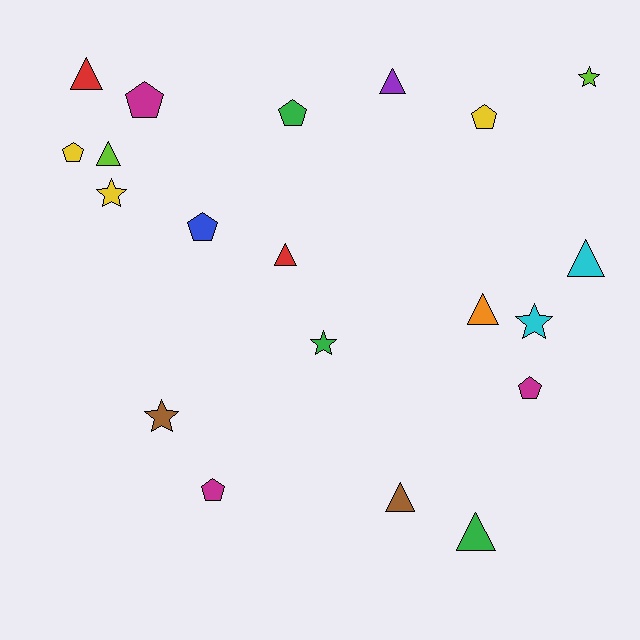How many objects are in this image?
There are 20 objects.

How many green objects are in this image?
There are 3 green objects.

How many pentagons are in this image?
There are 7 pentagons.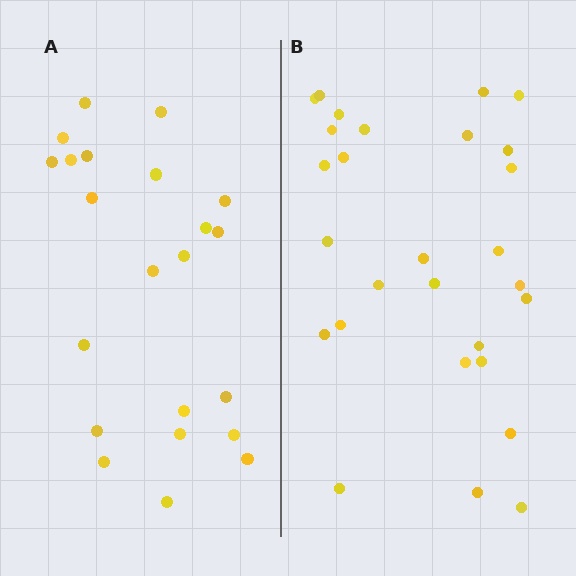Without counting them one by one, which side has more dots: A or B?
Region B (the right region) has more dots.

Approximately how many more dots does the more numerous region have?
Region B has about 6 more dots than region A.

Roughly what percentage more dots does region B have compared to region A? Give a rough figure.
About 25% more.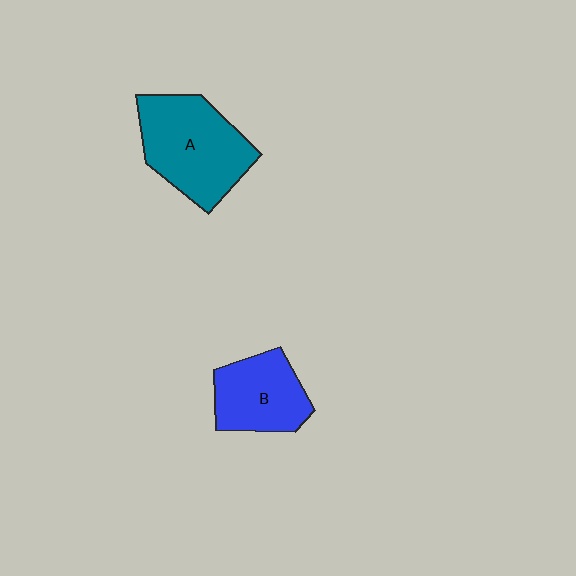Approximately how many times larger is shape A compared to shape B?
Approximately 1.4 times.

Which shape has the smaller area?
Shape B (blue).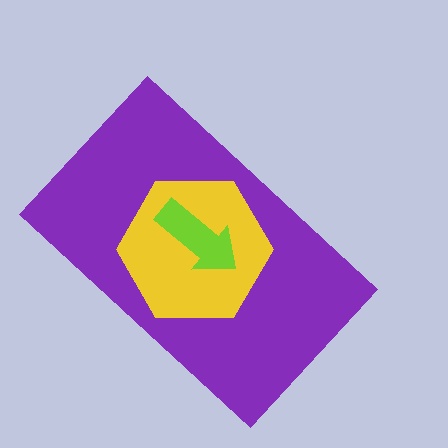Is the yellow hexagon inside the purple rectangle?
Yes.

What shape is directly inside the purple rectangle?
The yellow hexagon.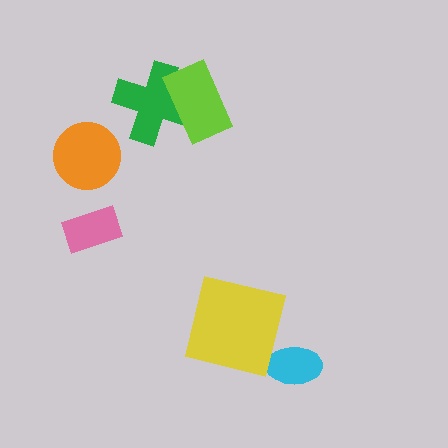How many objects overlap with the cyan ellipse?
0 objects overlap with the cyan ellipse.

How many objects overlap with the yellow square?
0 objects overlap with the yellow square.